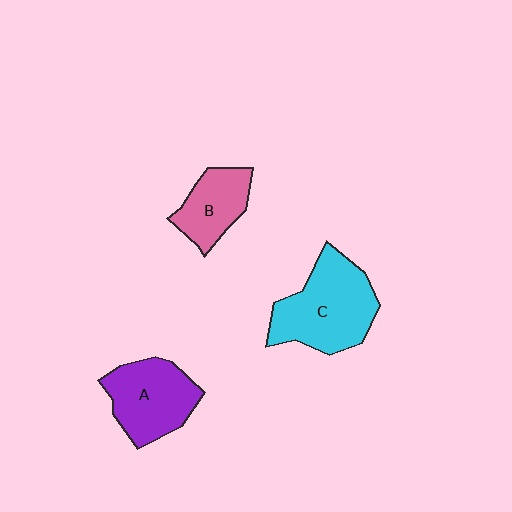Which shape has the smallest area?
Shape B (pink).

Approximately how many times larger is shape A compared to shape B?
Approximately 1.4 times.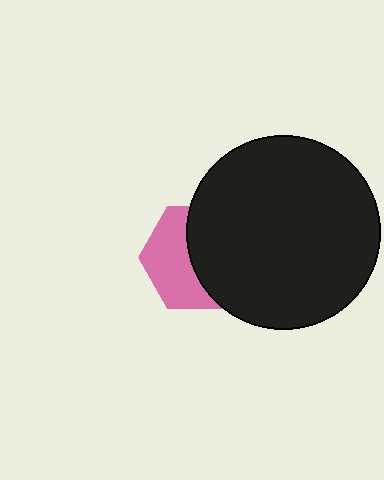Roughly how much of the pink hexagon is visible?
About half of it is visible (roughly 47%).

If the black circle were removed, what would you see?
You would see the complete pink hexagon.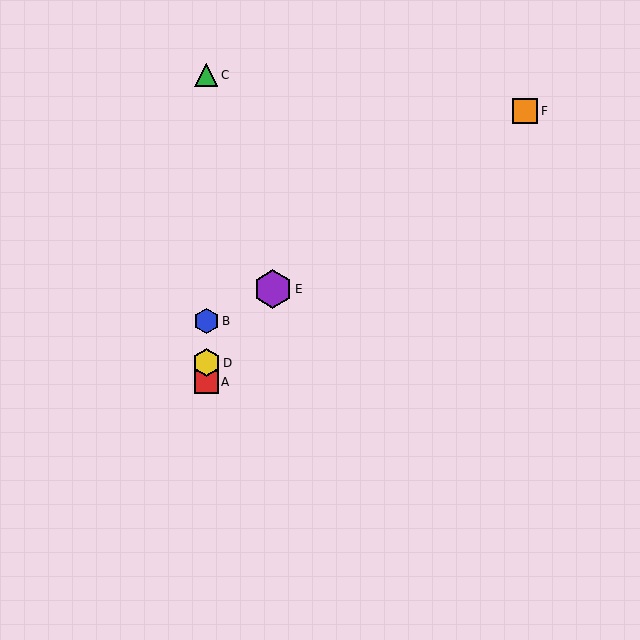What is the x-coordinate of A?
Object A is at x≈206.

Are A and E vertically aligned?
No, A is at x≈206 and E is at x≈273.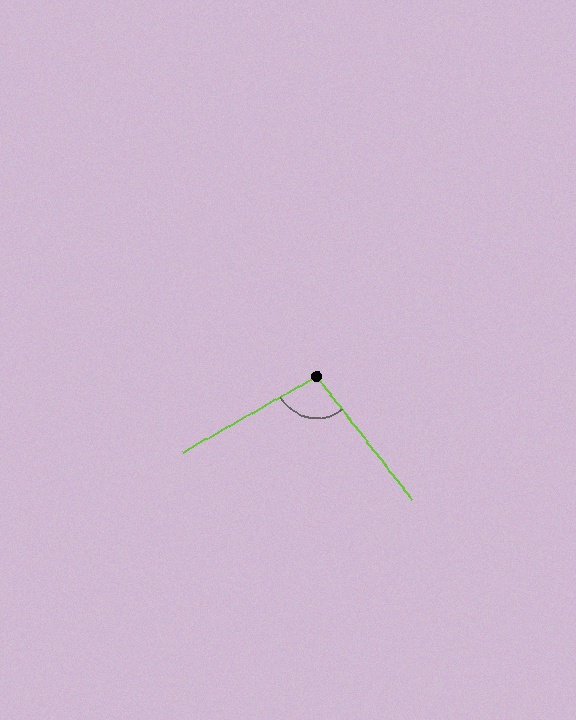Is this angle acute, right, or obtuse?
It is obtuse.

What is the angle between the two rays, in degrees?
Approximately 98 degrees.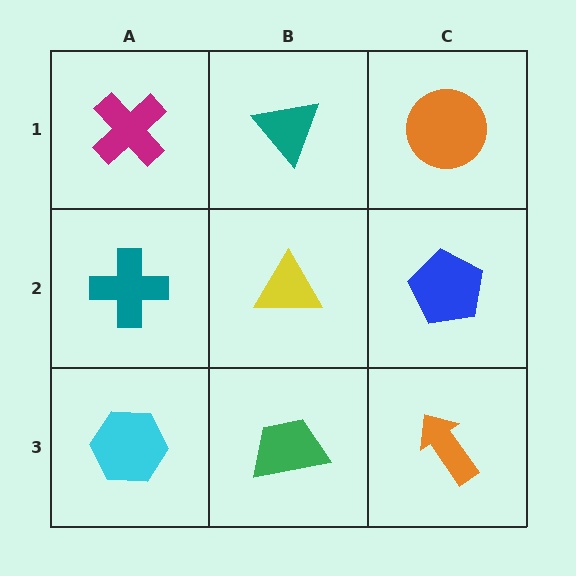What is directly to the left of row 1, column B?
A magenta cross.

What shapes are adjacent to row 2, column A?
A magenta cross (row 1, column A), a cyan hexagon (row 3, column A), a yellow triangle (row 2, column B).